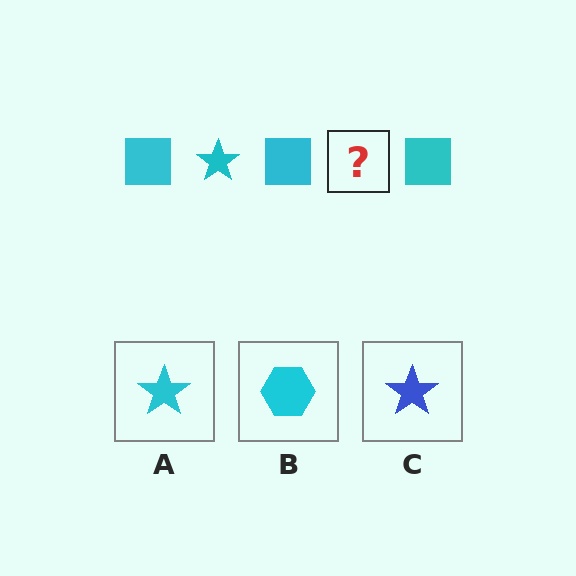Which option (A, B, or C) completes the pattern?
A.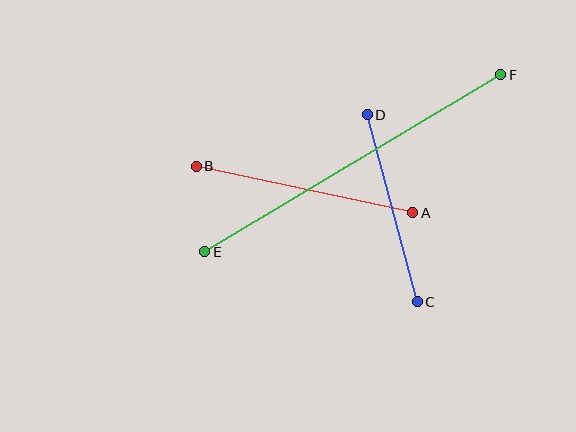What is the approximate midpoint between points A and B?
The midpoint is at approximately (305, 190) pixels.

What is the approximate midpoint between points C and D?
The midpoint is at approximately (392, 208) pixels.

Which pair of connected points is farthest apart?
Points E and F are farthest apart.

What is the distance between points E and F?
The distance is approximately 345 pixels.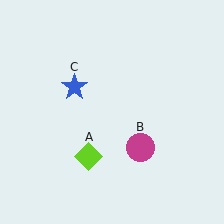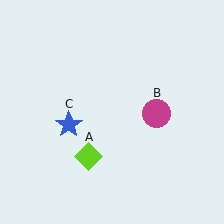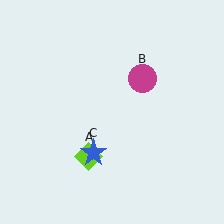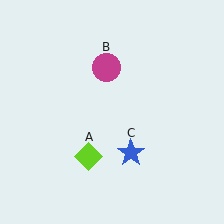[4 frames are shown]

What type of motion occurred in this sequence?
The magenta circle (object B), blue star (object C) rotated counterclockwise around the center of the scene.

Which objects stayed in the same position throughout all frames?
Lime diamond (object A) remained stationary.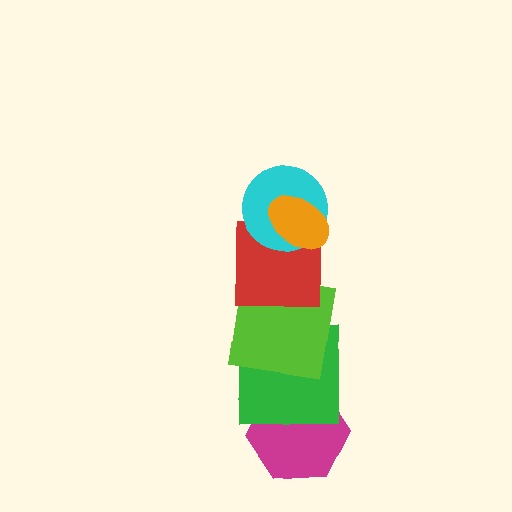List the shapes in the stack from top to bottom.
From top to bottom: the orange ellipse, the cyan circle, the red square, the lime square, the green square, the magenta hexagon.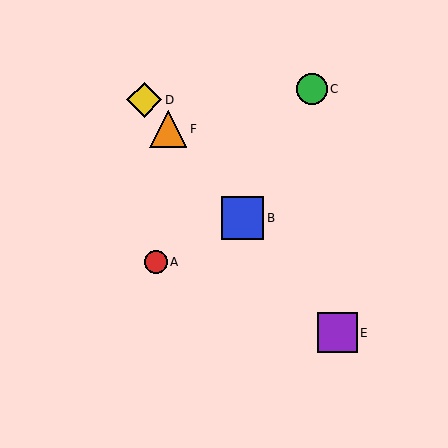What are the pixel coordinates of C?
Object C is at (312, 89).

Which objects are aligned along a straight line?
Objects B, D, E, F are aligned along a straight line.